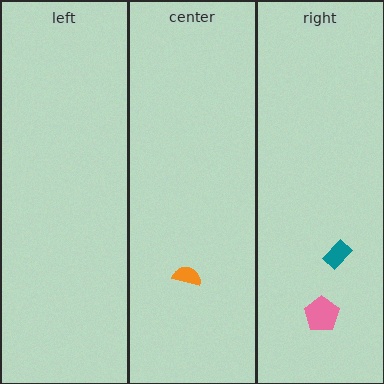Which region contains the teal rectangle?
The right region.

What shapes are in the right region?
The teal rectangle, the pink pentagon.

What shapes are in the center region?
The orange semicircle.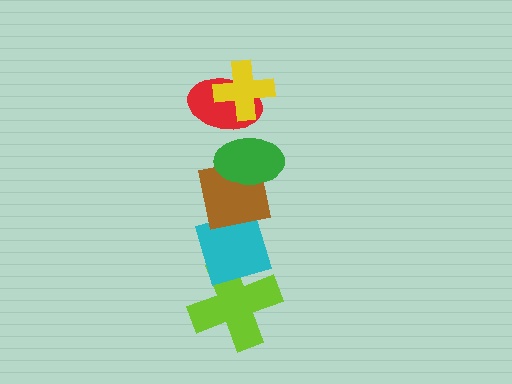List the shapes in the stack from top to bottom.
From top to bottom: the yellow cross, the red ellipse, the green ellipse, the brown square, the cyan diamond, the lime cross.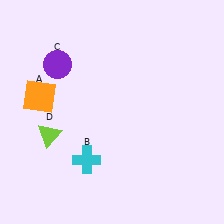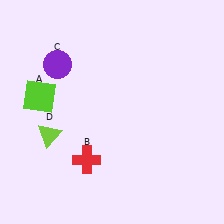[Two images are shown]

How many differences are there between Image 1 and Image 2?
There are 2 differences between the two images.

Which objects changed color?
A changed from orange to lime. B changed from cyan to red.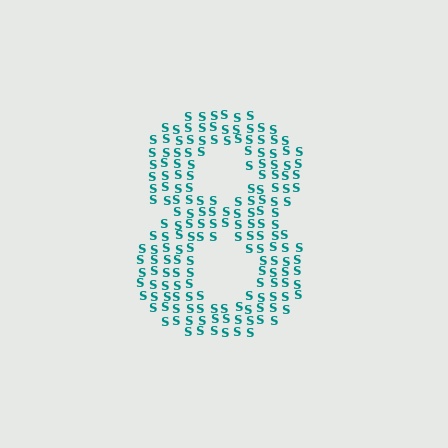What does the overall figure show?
The overall figure shows the digit 8.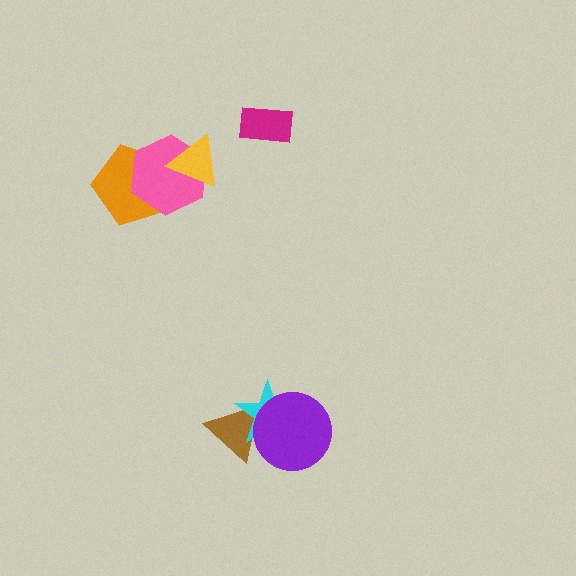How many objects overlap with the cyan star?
2 objects overlap with the cyan star.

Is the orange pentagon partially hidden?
Yes, it is partially covered by another shape.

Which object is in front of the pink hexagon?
The yellow triangle is in front of the pink hexagon.